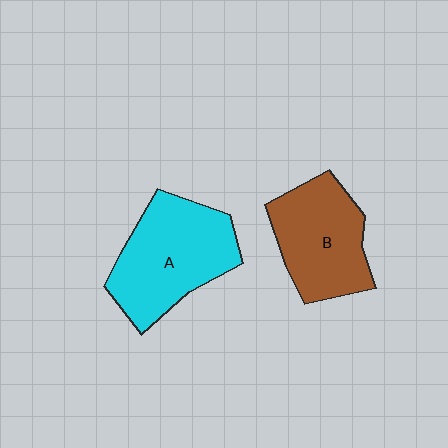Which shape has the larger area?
Shape A (cyan).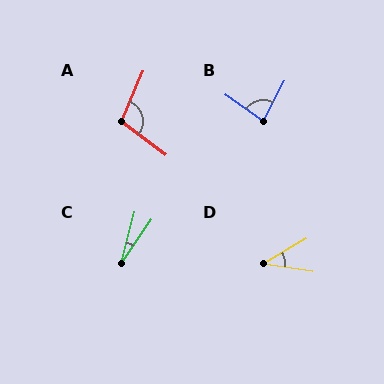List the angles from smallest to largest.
C (20°), D (39°), B (82°), A (103°).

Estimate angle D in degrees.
Approximately 39 degrees.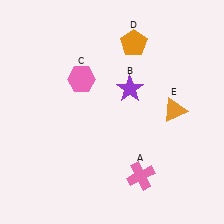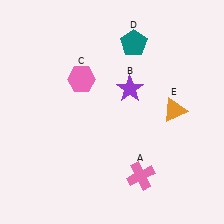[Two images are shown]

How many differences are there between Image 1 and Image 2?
There is 1 difference between the two images.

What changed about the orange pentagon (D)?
In Image 1, D is orange. In Image 2, it changed to teal.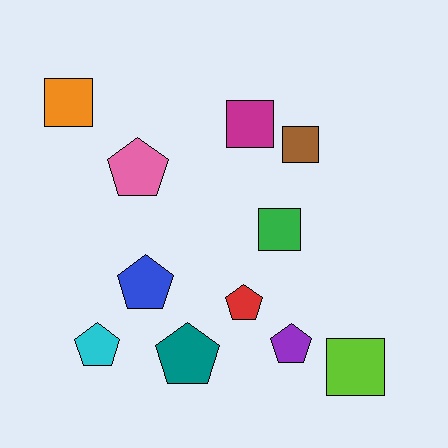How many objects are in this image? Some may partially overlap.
There are 11 objects.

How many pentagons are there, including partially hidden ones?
There are 6 pentagons.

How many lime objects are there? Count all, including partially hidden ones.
There is 1 lime object.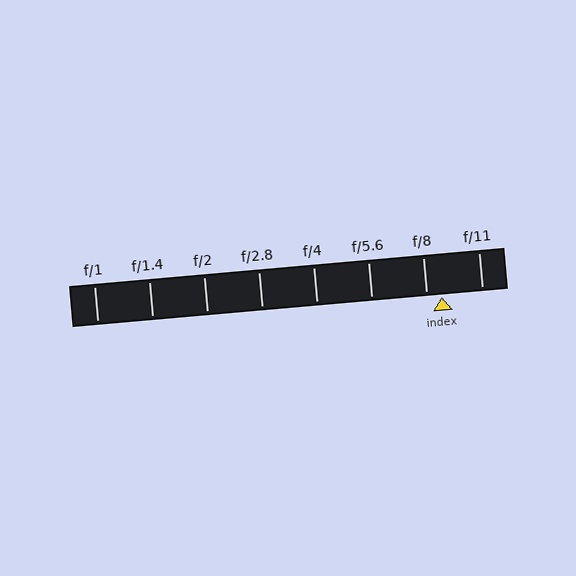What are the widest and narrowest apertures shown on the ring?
The widest aperture shown is f/1 and the narrowest is f/11.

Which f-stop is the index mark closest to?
The index mark is closest to f/8.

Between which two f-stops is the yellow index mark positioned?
The index mark is between f/8 and f/11.